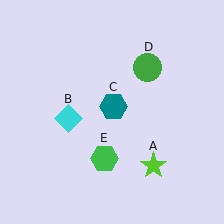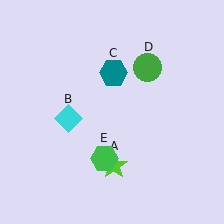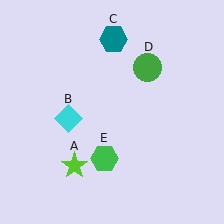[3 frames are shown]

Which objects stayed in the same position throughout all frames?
Cyan diamond (object B) and green circle (object D) and green hexagon (object E) remained stationary.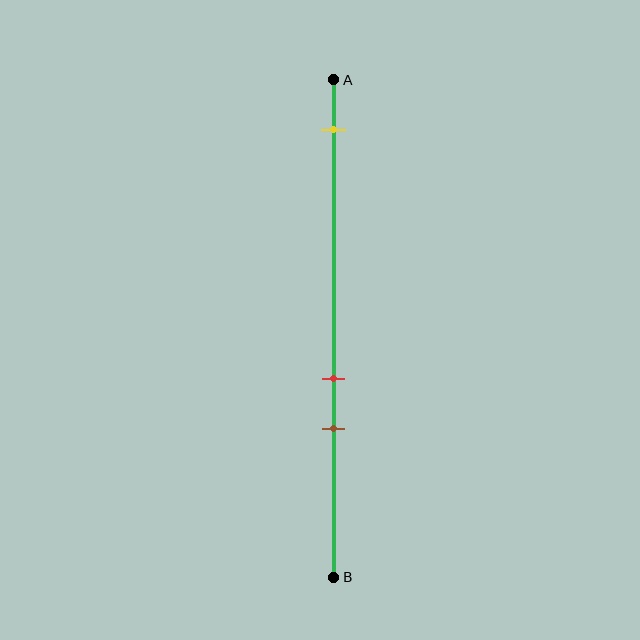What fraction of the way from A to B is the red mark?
The red mark is approximately 60% (0.6) of the way from A to B.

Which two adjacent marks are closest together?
The red and brown marks are the closest adjacent pair.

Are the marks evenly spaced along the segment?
No, the marks are not evenly spaced.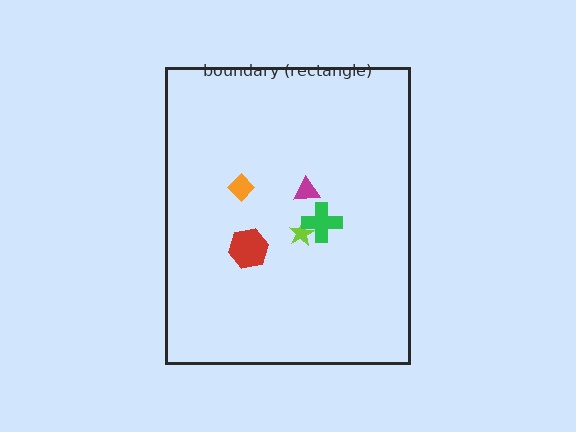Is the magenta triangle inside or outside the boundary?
Inside.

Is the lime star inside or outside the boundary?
Inside.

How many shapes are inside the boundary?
5 inside, 0 outside.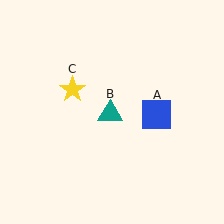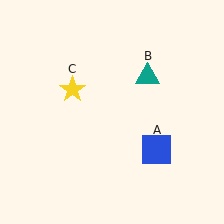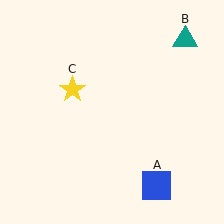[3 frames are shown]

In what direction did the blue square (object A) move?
The blue square (object A) moved down.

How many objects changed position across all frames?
2 objects changed position: blue square (object A), teal triangle (object B).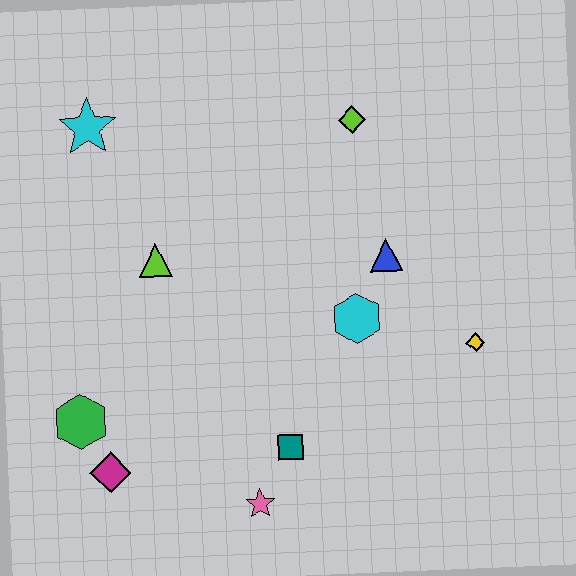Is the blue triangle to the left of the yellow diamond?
Yes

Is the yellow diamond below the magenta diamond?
No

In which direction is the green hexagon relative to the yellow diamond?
The green hexagon is to the left of the yellow diamond.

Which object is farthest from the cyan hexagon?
The cyan star is farthest from the cyan hexagon.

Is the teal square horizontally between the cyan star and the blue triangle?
Yes